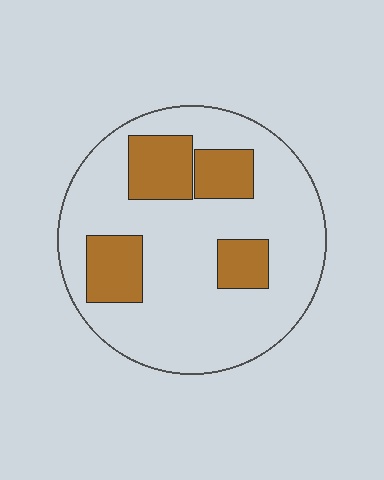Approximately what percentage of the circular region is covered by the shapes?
Approximately 25%.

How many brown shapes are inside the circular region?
4.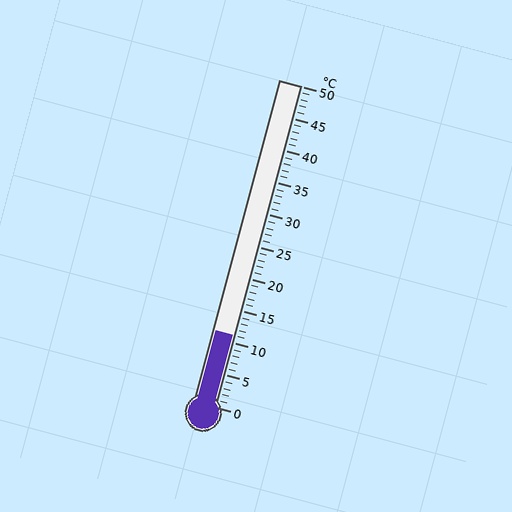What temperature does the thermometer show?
The thermometer shows approximately 11°C.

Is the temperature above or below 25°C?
The temperature is below 25°C.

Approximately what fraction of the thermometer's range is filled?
The thermometer is filled to approximately 20% of its range.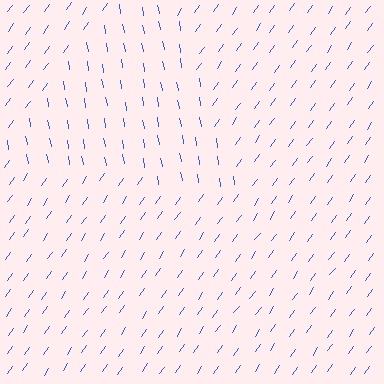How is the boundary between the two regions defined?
The boundary is defined purely by a change in line orientation (approximately 45 degrees difference). All lines are the same color and thickness.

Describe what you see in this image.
The image is filled with small blue line segments. A triangle region in the image has lines oriented differently from the surrounding lines, creating a visible texture boundary.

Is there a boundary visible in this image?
Yes, there is a texture boundary formed by a change in line orientation.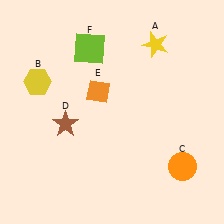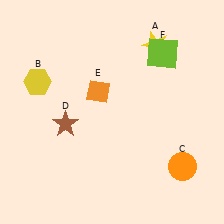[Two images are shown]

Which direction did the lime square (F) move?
The lime square (F) moved right.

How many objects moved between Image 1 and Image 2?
1 object moved between the two images.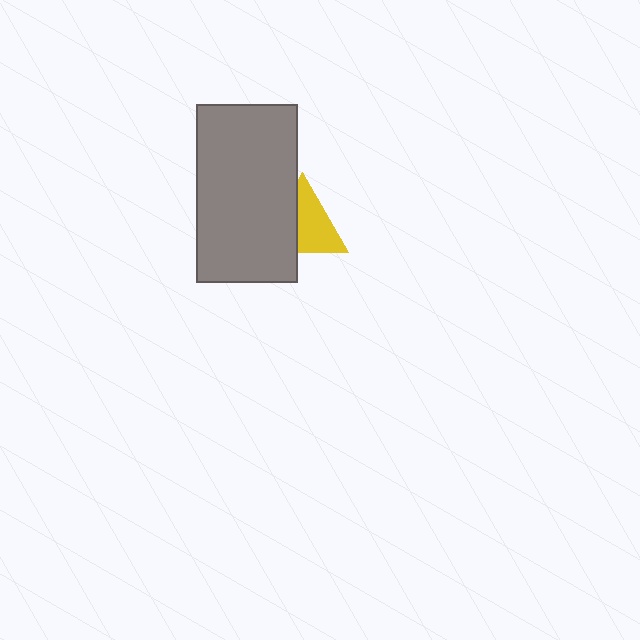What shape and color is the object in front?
The object in front is a gray rectangle.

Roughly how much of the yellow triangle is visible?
About half of it is visible (roughly 60%).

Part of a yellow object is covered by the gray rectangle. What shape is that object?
It is a triangle.